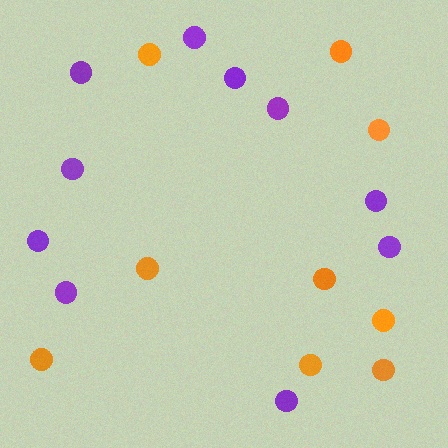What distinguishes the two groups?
There are 2 groups: one group of purple circles (10) and one group of orange circles (9).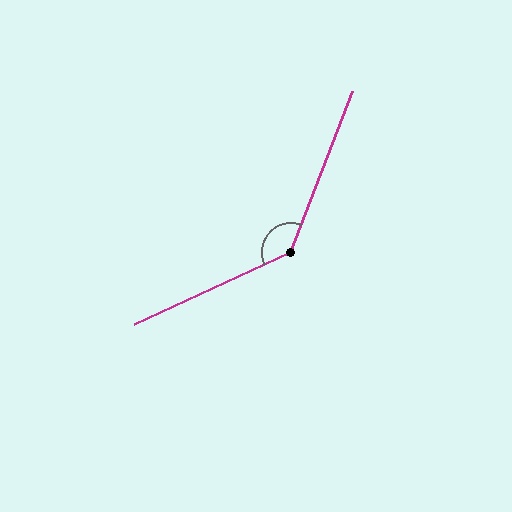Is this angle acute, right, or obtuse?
It is obtuse.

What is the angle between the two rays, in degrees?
Approximately 136 degrees.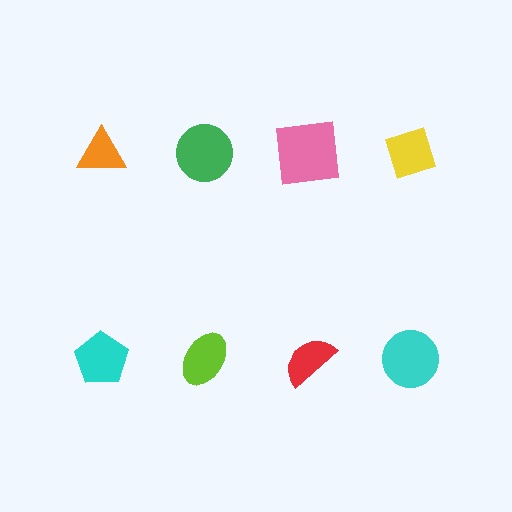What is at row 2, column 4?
A cyan circle.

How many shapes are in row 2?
4 shapes.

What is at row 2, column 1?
A cyan pentagon.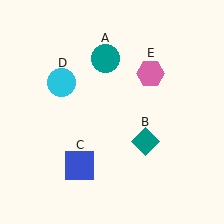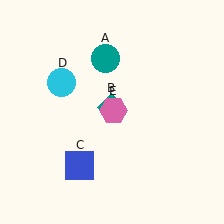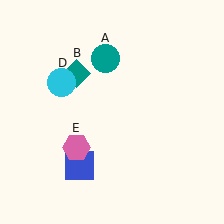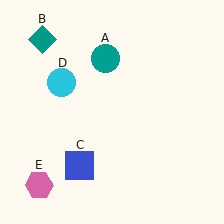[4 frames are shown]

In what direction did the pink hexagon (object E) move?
The pink hexagon (object E) moved down and to the left.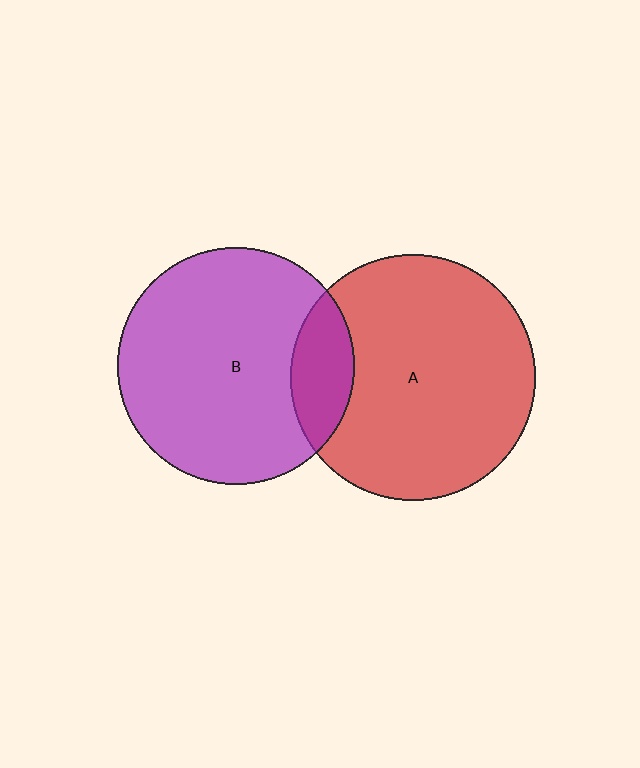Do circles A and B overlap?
Yes.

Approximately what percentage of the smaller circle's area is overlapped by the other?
Approximately 15%.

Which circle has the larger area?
Circle A (red).